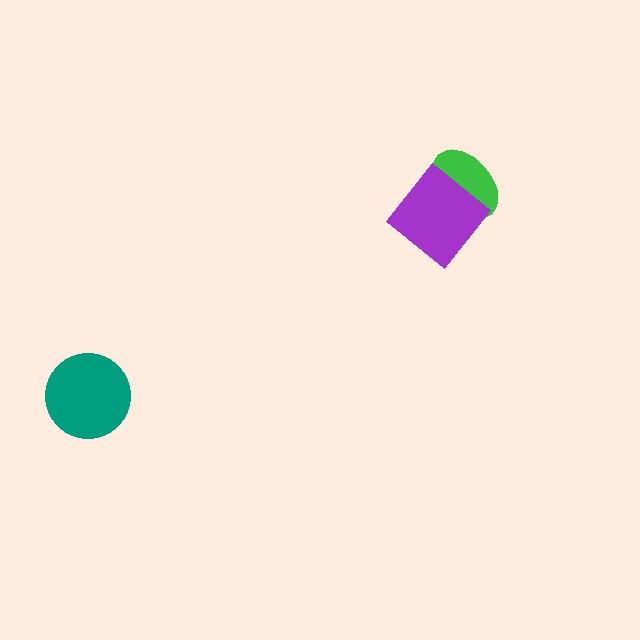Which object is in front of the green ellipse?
The purple diamond is in front of the green ellipse.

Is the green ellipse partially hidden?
Yes, it is partially covered by another shape.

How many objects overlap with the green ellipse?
1 object overlaps with the green ellipse.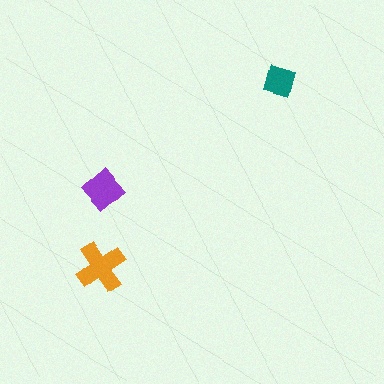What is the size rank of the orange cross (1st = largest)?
1st.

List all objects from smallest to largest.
The teal diamond, the purple diamond, the orange cross.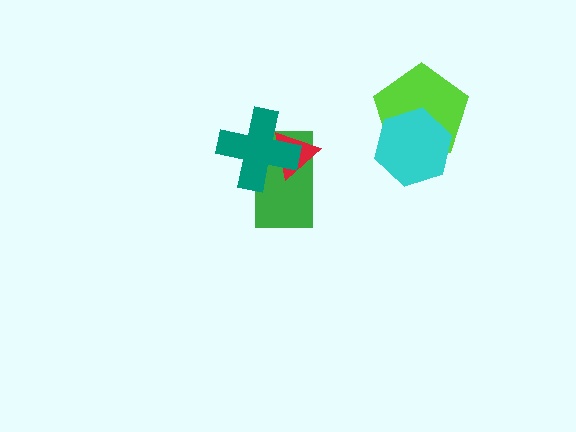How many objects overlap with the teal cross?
2 objects overlap with the teal cross.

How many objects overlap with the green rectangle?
2 objects overlap with the green rectangle.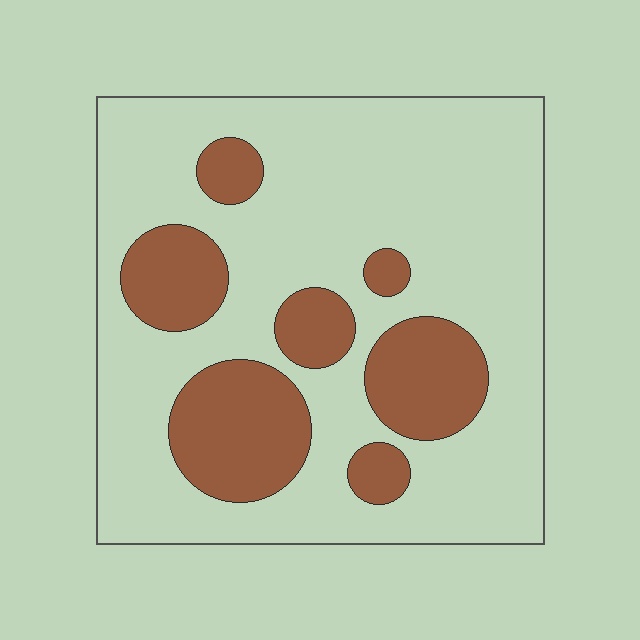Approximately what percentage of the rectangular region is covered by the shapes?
Approximately 25%.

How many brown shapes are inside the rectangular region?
7.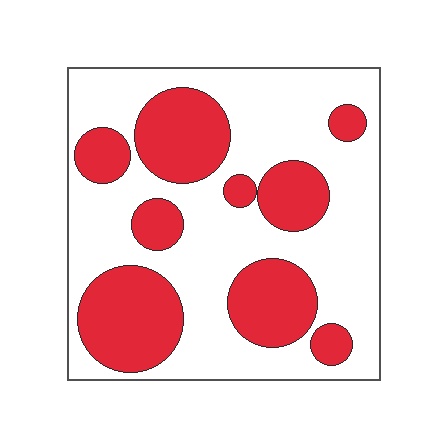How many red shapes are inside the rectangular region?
9.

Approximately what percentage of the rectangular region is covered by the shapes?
Approximately 35%.